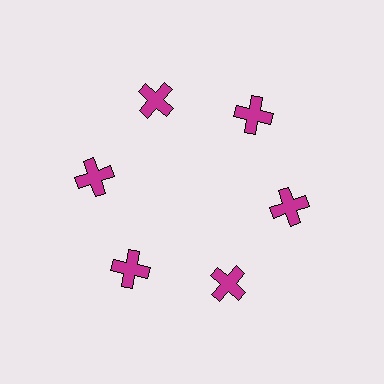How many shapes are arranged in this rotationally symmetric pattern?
There are 6 shapes, arranged in 6 groups of 1.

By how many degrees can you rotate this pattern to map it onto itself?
The pattern maps onto itself every 60 degrees of rotation.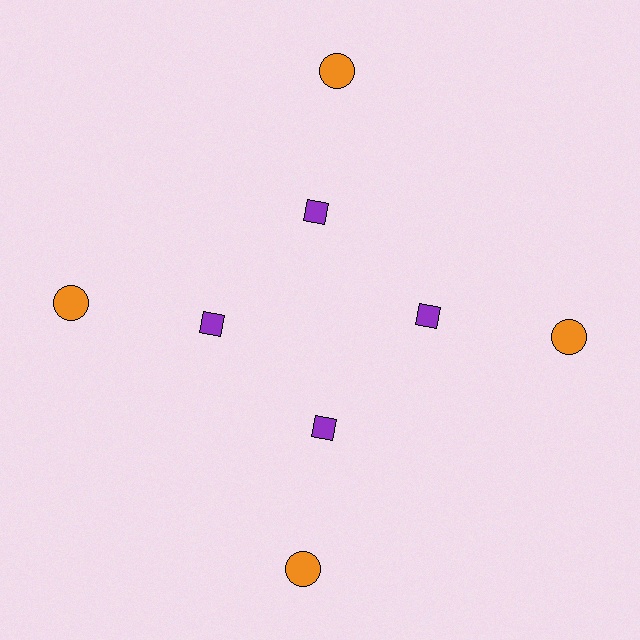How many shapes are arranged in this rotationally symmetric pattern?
There are 8 shapes, arranged in 4 groups of 2.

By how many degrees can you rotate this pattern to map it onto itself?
The pattern maps onto itself every 90 degrees of rotation.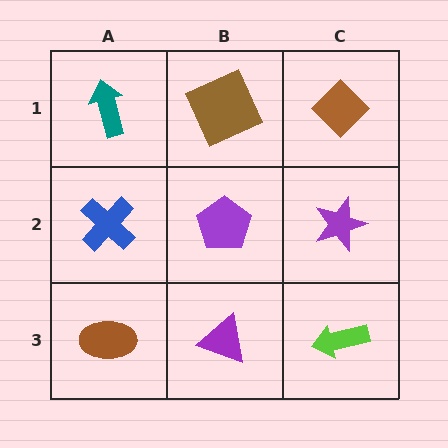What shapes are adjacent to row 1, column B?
A purple pentagon (row 2, column B), a teal arrow (row 1, column A), a brown diamond (row 1, column C).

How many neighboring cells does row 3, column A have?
2.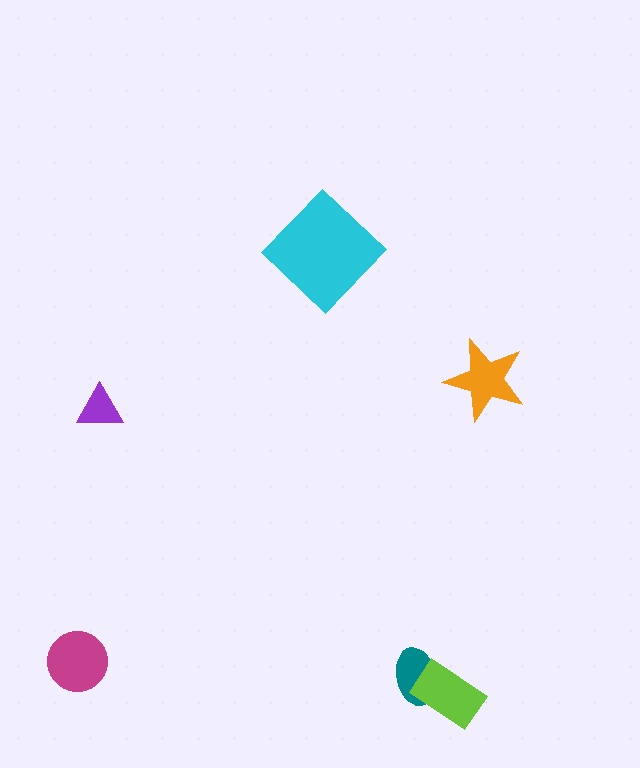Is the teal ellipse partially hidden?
Yes, it is partially covered by another shape.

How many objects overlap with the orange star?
0 objects overlap with the orange star.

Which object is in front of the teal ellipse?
The lime rectangle is in front of the teal ellipse.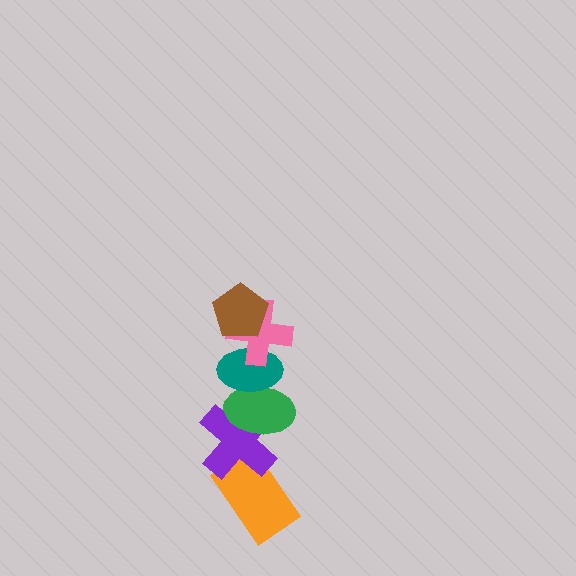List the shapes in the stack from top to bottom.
From top to bottom: the brown pentagon, the pink cross, the teal ellipse, the green ellipse, the purple cross, the orange rectangle.